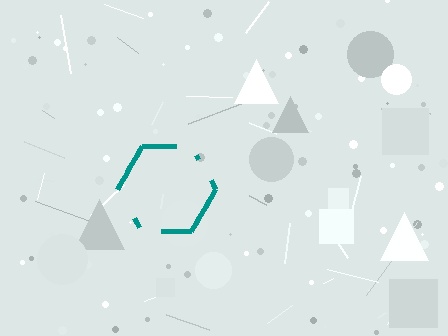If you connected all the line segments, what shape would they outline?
They would outline a hexagon.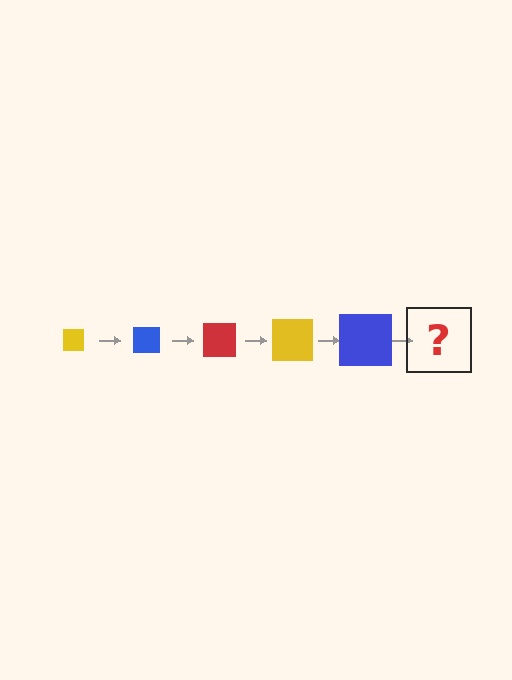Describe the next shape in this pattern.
It should be a red square, larger than the previous one.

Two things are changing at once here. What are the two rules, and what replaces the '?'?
The two rules are that the square grows larger each step and the color cycles through yellow, blue, and red. The '?' should be a red square, larger than the previous one.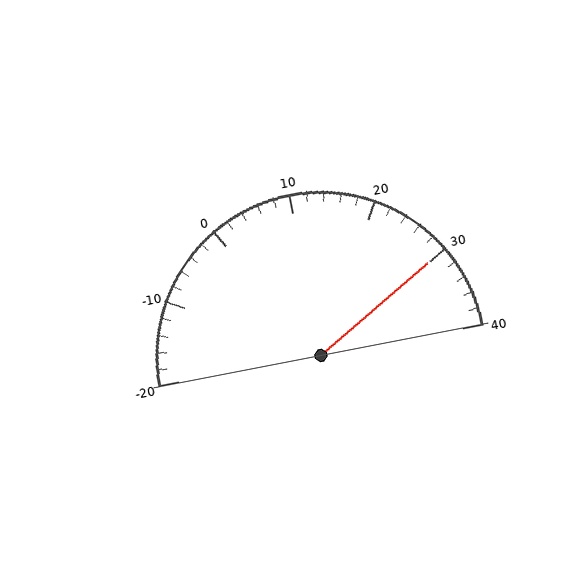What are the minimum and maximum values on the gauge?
The gauge ranges from -20 to 40.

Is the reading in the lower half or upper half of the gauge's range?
The reading is in the upper half of the range (-20 to 40).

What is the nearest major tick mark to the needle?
The nearest major tick mark is 30.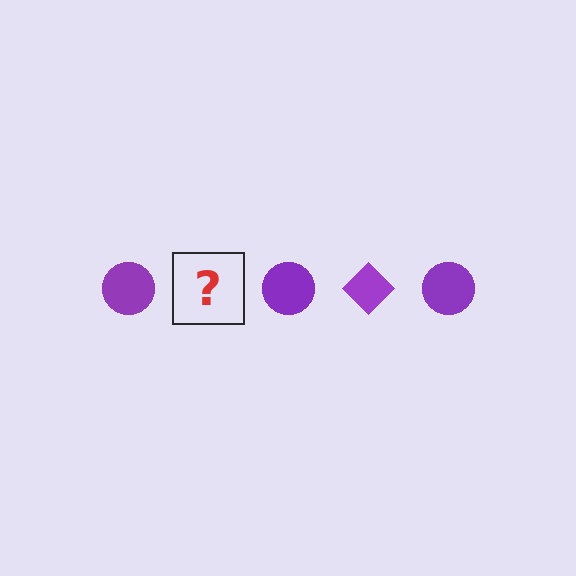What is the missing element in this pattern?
The missing element is a purple diamond.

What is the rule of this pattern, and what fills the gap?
The rule is that the pattern cycles through circle, diamond shapes in purple. The gap should be filled with a purple diamond.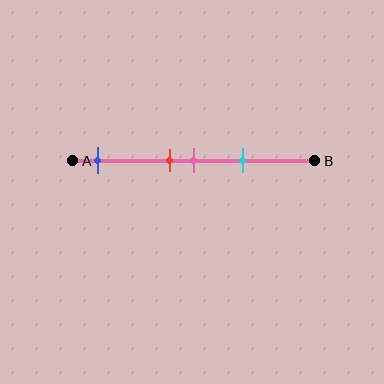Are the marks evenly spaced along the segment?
No, the marks are not evenly spaced.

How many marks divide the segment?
There are 4 marks dividing the segment.